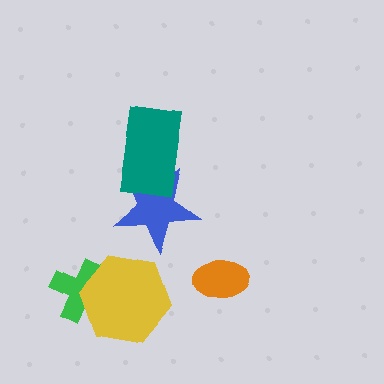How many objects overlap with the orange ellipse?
0 objects overlap with the orange ellipse.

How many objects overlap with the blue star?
1 object overlaps with the blue star.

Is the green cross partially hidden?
Yes, it is partially covered by another shape.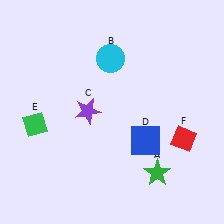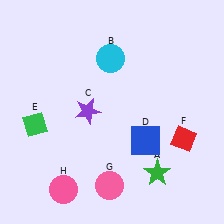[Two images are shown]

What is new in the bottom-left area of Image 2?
A pink circle (H) was added in the bottom-left area of Image 2.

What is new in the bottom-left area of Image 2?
A pink circle (G) was added in the bottom-left area of Image 2.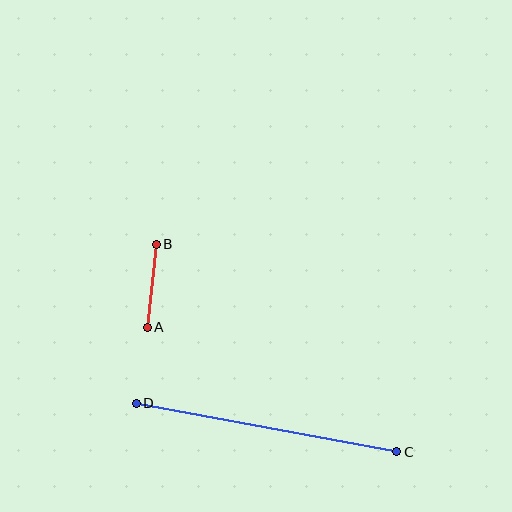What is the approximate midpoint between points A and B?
The midpoint is at approximately (152, 286) pixels.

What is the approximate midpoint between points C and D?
The midpoint is at approximately (267, 428) pixels.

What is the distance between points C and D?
The distance is approximately 265 pixels.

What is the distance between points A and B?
The distance is approximately 84 pixels.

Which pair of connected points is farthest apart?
Points C and D are farthest apart.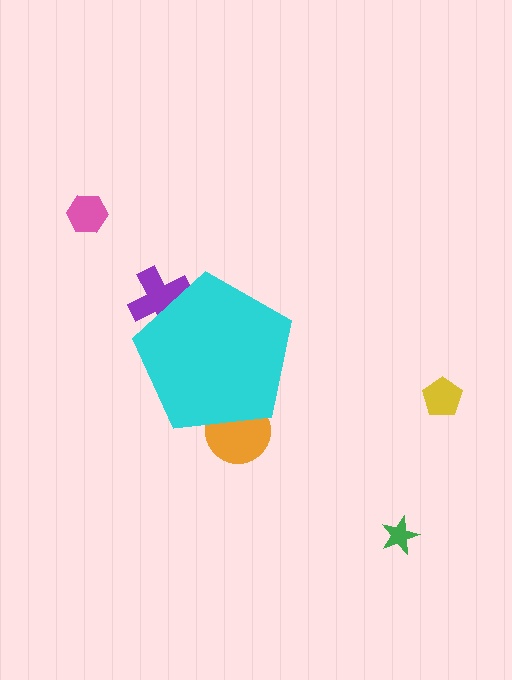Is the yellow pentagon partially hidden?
No, the yellow pentagon is fully visible.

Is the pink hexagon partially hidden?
No, the pink hexagon is fully visible.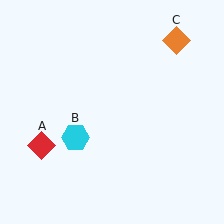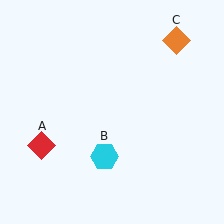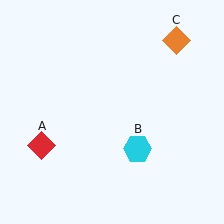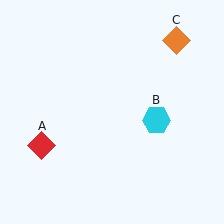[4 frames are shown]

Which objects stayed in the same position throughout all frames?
Red diamond (object A) and orange diamond (object C) remained stationary.